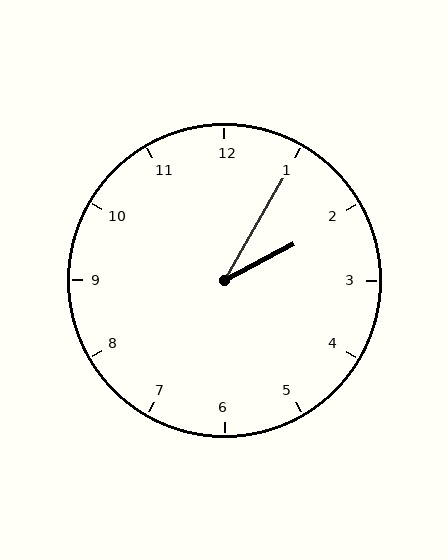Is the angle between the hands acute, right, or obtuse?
It is acute.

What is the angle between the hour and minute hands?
Approximately 32 degrees.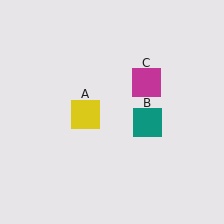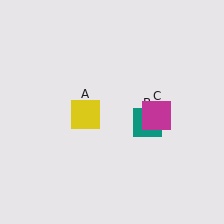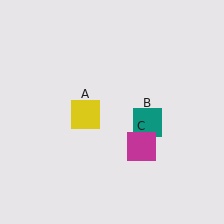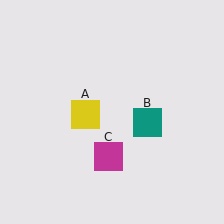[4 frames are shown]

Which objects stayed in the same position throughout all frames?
Yellow square (object A) and teal square (object B) remained stationary.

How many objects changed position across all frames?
1 object changed position: magenta square (object C).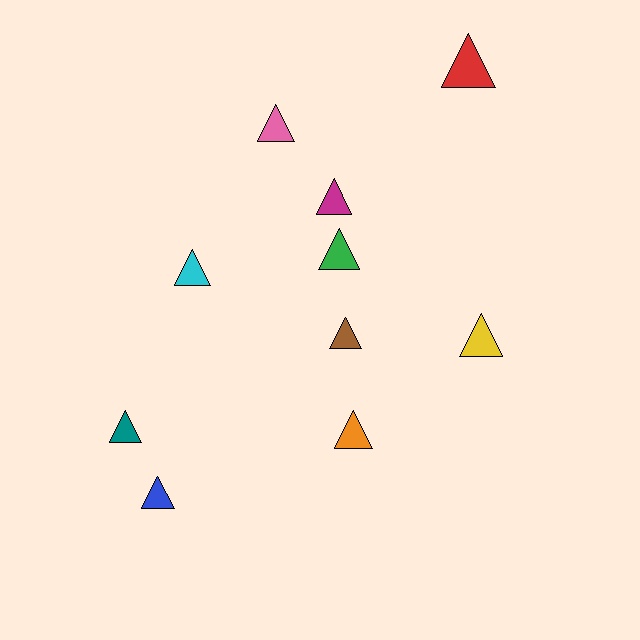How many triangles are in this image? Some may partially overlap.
There are 10 triangles.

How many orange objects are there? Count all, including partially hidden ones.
There is 1 orange object.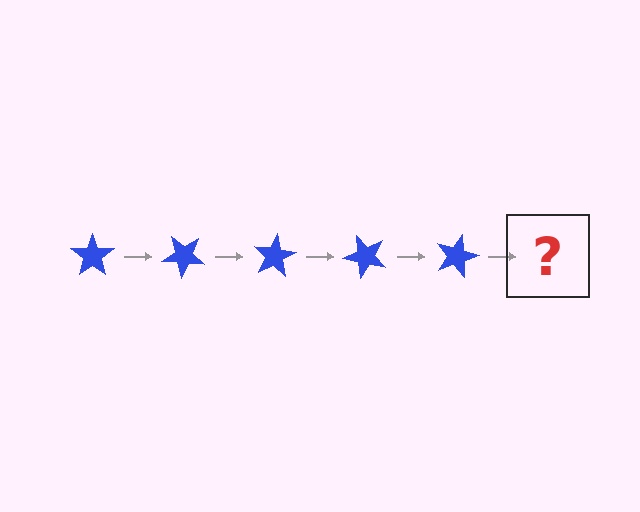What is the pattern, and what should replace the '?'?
The pattern is that the star rotates 40 degrees each step. The '?' should be a blue star rotated 200 degrees.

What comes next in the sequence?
The next element should be a blue star rotated 200 degrees.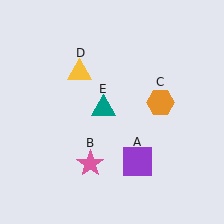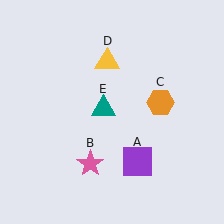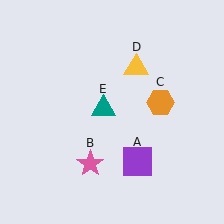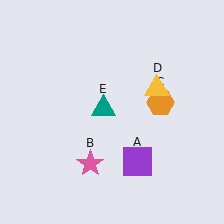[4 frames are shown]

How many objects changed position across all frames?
1 object changed position: yellow triangle (object D).